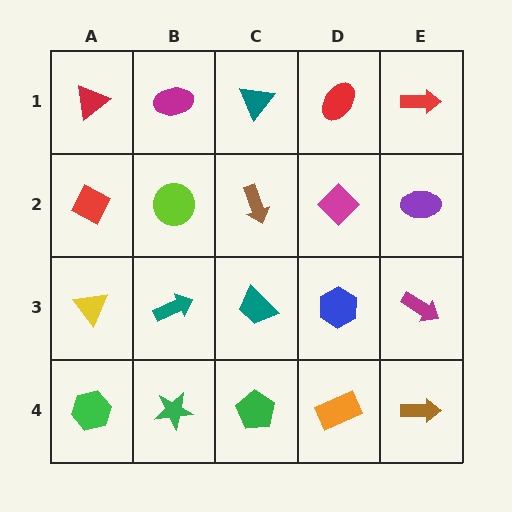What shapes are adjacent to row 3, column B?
A lime circle (row 2, column B), a green star (row 4, column B), a yellow triangle (row 3, column A), a teal trapezoid (row 3, column C).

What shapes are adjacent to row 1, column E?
A purple ellipse (row 2, column E), a red ellipse (row 1, column D).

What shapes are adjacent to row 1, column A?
A red diamond (row 2, column A), a magenta ellipse (row 1, column B).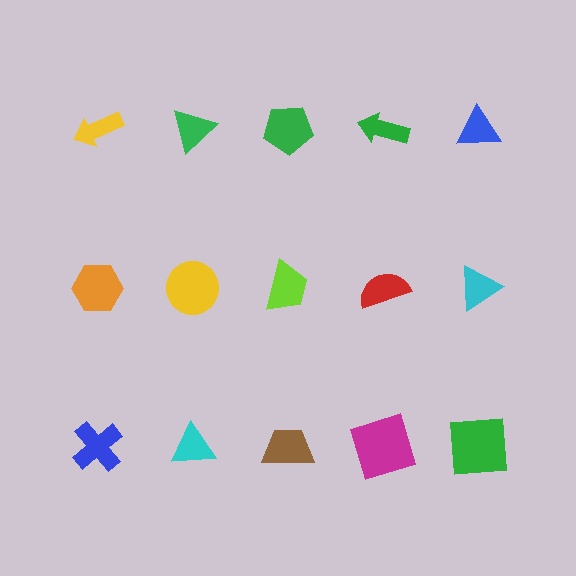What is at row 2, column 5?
A cyan triangle.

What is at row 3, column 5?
A green square.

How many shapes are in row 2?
5 shapes.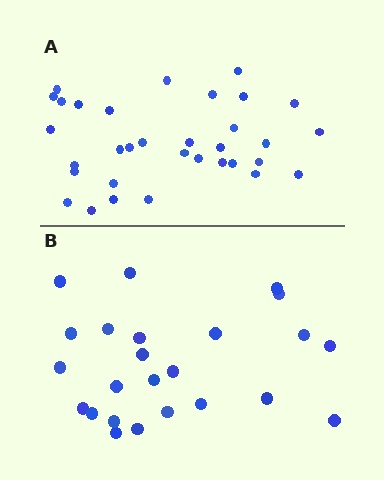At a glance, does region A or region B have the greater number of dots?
Region A (the top region) has more dots.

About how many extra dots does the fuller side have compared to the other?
Region A has roughly 8 or so more dots than region B.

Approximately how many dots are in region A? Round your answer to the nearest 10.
About 30 dots. (The exact count is 33, which rounds to 30.)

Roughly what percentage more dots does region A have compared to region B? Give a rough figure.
About 40% more.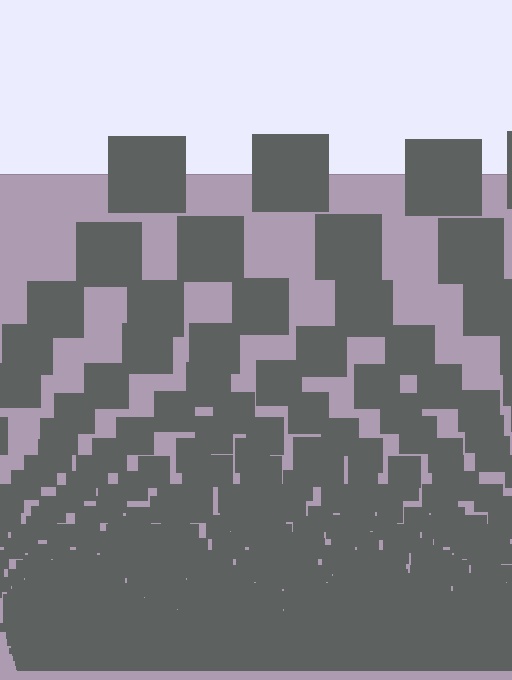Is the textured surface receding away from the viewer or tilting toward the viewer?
The surface appears to tilt toward the viewer. Texture elements get larger and sparser toward the top.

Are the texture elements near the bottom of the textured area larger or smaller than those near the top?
Smaller. The gradient is inverted — elements near the bottom are smaller and denser.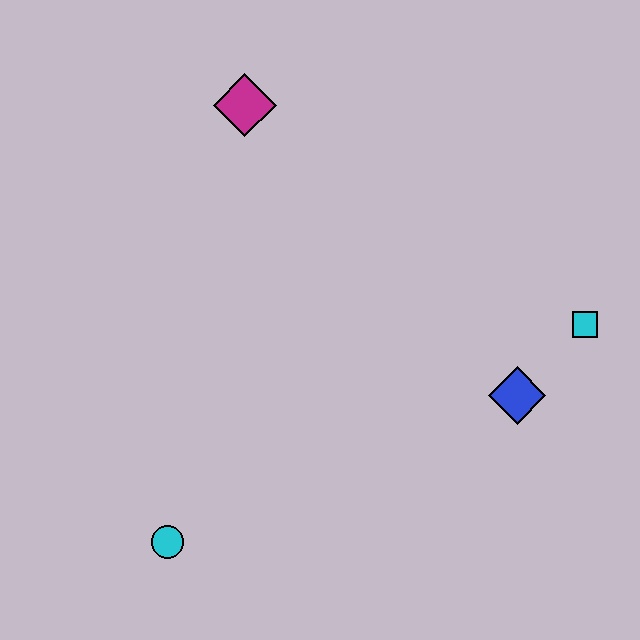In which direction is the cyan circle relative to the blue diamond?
The cyan circle is to the left of the blue diamond.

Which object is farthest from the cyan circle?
The cyan square is farthest from the cyan circle.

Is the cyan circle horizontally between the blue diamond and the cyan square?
No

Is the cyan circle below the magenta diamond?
Yes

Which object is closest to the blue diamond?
The cyan square is closest to the blue diamond.